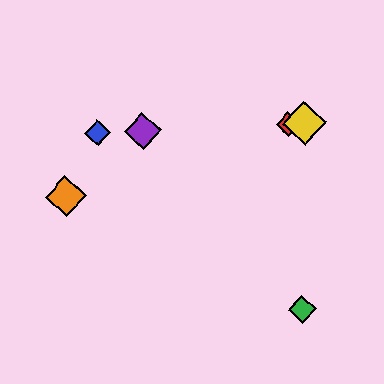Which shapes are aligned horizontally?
The red diamond, the blue diamond, the yellow diamond, the purple diamond are aligned horizontally.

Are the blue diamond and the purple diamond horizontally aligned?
Yes, both are at y≈133.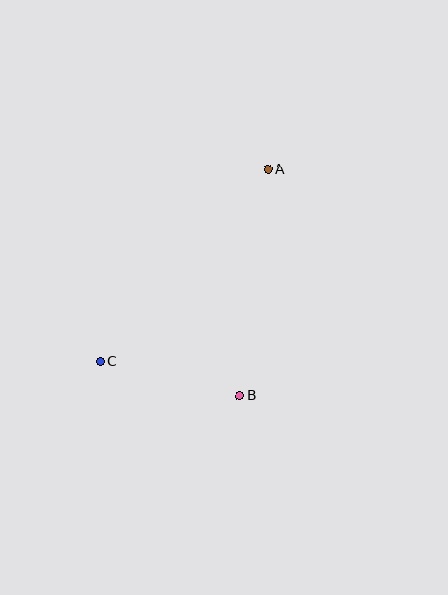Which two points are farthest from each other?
Points A and C are farthest from each other.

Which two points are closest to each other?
Points B and C are closest to each other.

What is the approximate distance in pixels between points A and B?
The distance between A and B is approximately 228 pixels.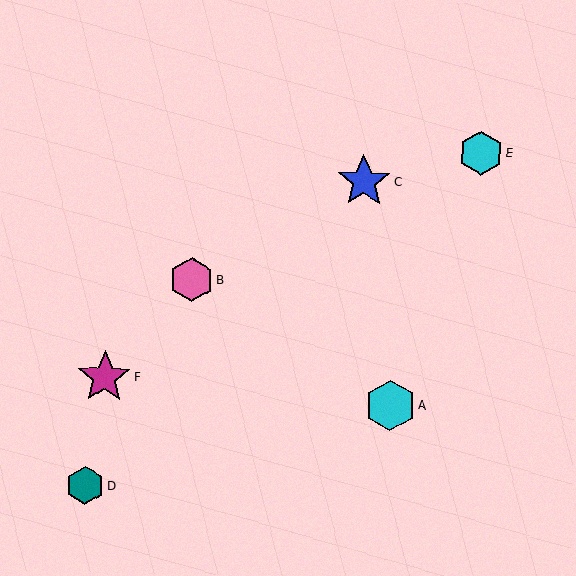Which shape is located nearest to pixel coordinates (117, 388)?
The magenta star (labeled F) at (104, 377) is nearest to that location.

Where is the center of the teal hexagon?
The center of the teal hexagon is at (85, 486).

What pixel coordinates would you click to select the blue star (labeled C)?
Click at (364, 181) to select the blue star C.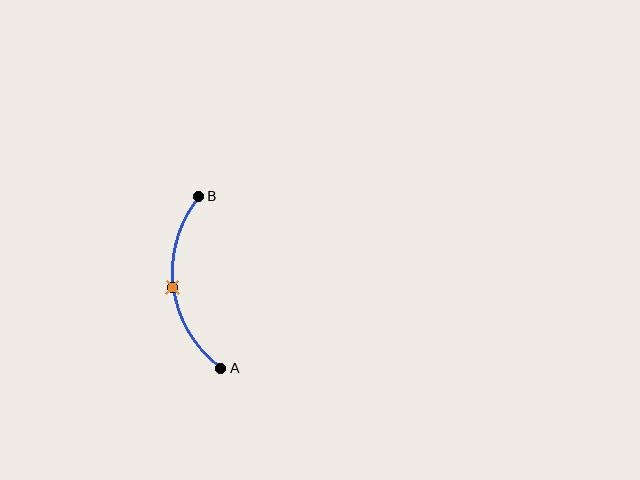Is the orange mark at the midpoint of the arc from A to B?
Yes. The orange mark lies on the arc at equal arc-length from both A and B — it is the arc midpoint.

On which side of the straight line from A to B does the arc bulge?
The arc bulges to the left of the straight line connecting A and B.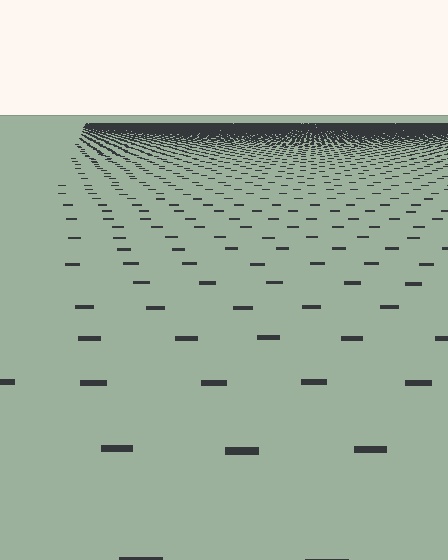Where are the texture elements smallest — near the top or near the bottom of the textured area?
Near the top.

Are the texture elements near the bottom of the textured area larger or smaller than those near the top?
Larger. Near the bottom, elements are closer to the viewer and appear at a bigger on-screen size.